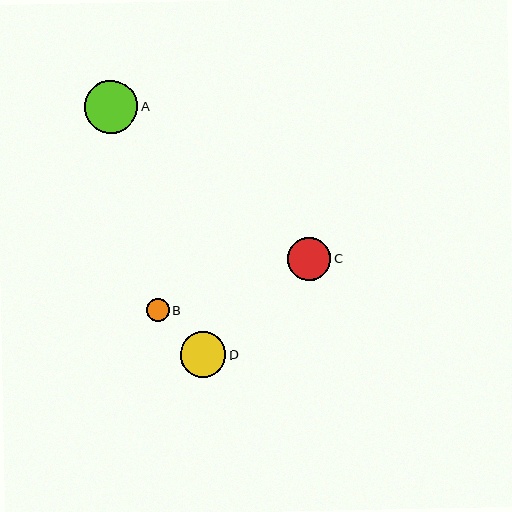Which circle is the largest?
Circle A is the largest with a size of approximately 53 pixels.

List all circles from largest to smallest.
From largest to smallest: A, D, C, B.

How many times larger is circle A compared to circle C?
Circle A is approximately 1.2 times the size of circle C.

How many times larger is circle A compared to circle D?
Circle A is approximately 1.2 times the size of circle D.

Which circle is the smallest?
Circle B is the smallest with a size of approximately 23 pixels.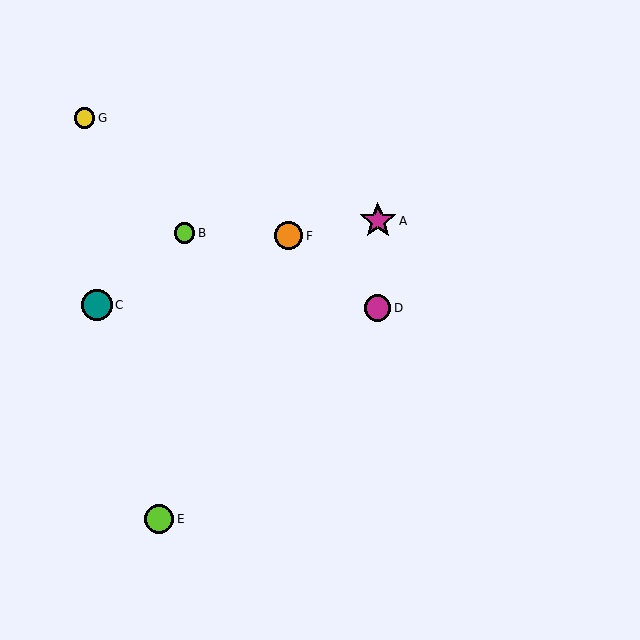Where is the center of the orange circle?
The center of the orange circle is at (289, 236).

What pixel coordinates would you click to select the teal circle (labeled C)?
Click at (97, 305) to select the teal circle C.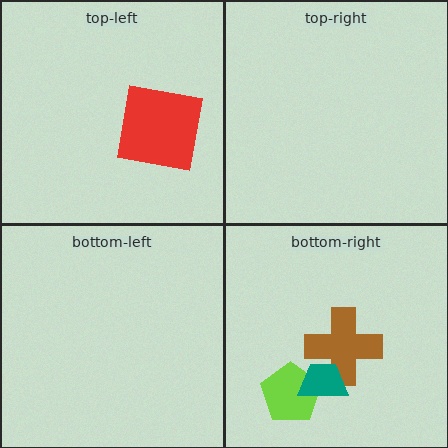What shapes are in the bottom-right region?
The lime pentagon, the brown cross, the teal trapezoid.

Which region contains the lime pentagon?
The bottom-right region.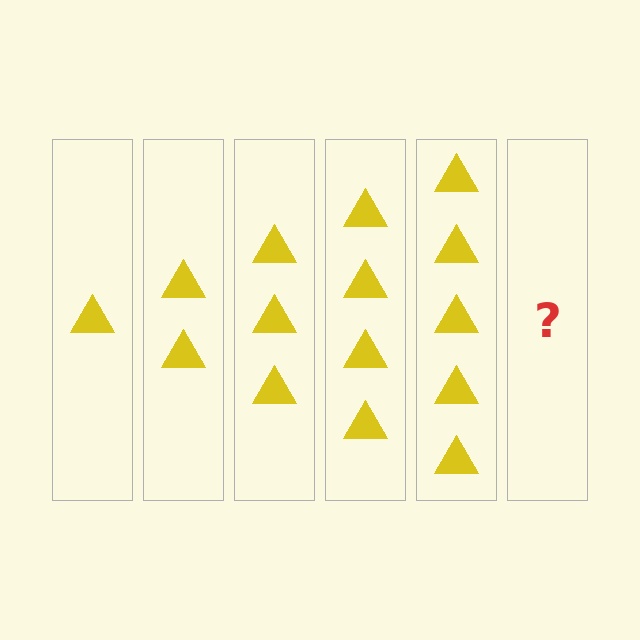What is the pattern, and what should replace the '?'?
The pattern is that each step adds one more triangle. The '?' should be 6 triangles.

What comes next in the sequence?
The next element should be 6 triangles.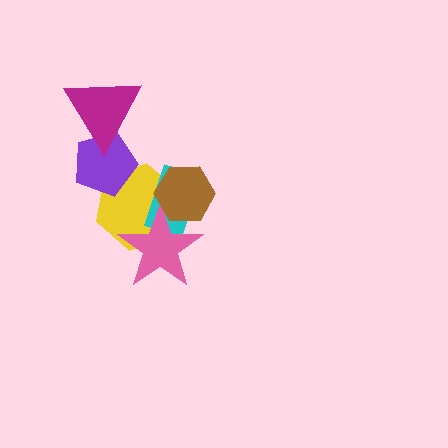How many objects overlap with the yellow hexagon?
4 objects overlap with the yellow hexagon.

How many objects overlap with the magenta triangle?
1 object overlaps with the magenta triangle.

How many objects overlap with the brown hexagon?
3 objects overlap with the brown hexagon.